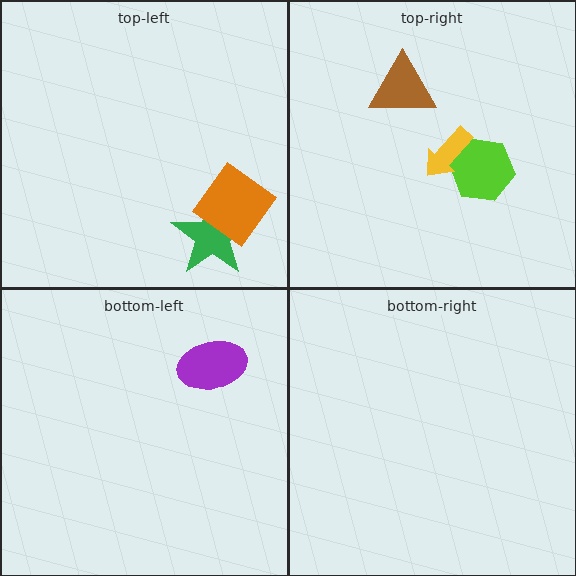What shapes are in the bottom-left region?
The purple ellipse.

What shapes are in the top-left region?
The green star, the orange diamond.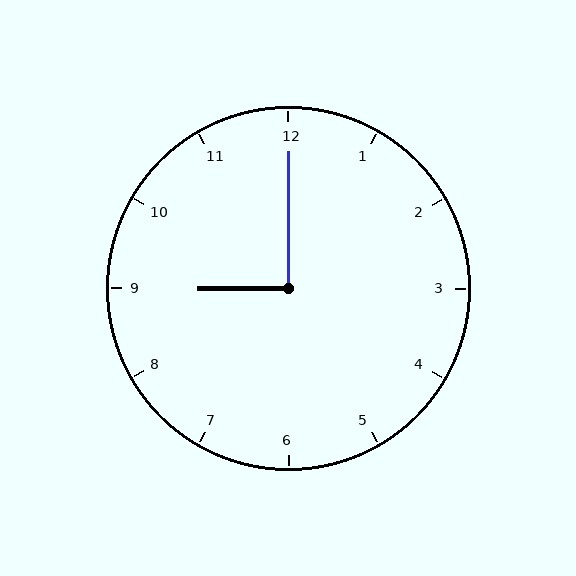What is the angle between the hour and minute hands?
Approximately 90 degrees.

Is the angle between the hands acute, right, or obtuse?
It is right.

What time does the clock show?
9:00.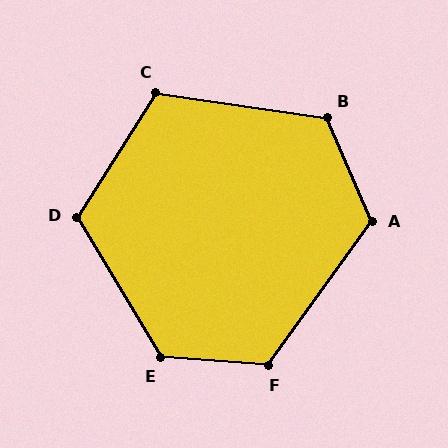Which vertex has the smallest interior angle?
C, at approximately 114 degrees.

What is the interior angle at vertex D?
Approximately 116 degrees (obtuse).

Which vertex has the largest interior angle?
E, at approximately 125 degrees.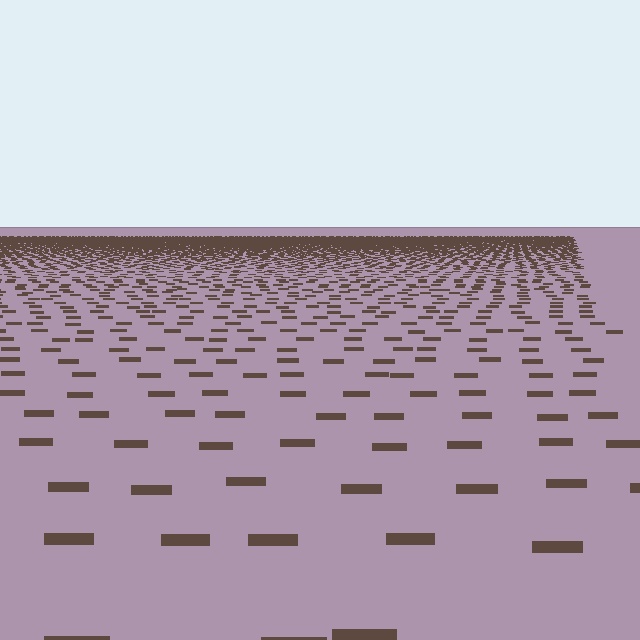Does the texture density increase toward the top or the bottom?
Density increases toward the top.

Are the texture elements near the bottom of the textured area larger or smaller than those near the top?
Larger. Near the bottom, elements are closer to the viewer and appear at a bigger on-screen size.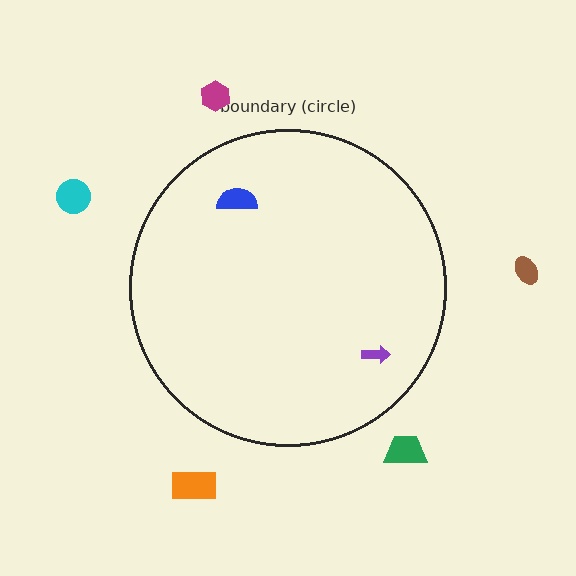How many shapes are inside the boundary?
2 inside, 5 outside.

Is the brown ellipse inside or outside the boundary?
Outside.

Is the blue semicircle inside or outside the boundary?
Inside.